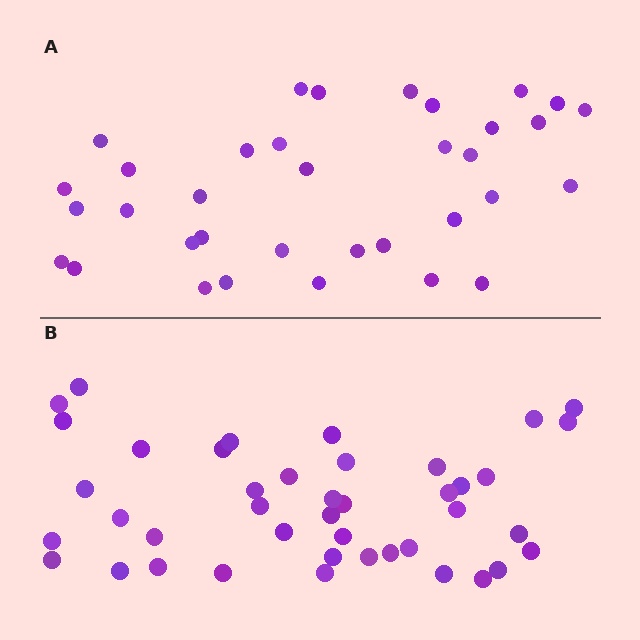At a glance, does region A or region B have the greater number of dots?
Region B (the bottom region) has more dots.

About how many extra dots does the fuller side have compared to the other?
Region B has roughly 8 or so more dots than region A.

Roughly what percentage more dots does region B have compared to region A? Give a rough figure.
About 20% more.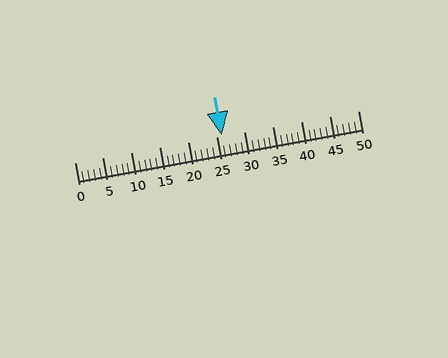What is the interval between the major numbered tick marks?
The major tick marks are spaced 5 units apart.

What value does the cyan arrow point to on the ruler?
The cyan arrow points to approximately 26.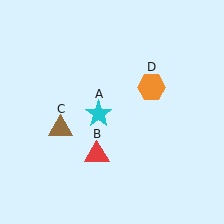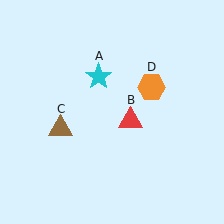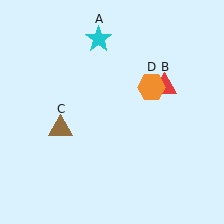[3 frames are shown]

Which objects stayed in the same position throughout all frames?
Brown triangle (object C) and orange hexagon (object D) remained stationary.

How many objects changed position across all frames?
2 objects changed position: cyan star (object A), red triangle (object B).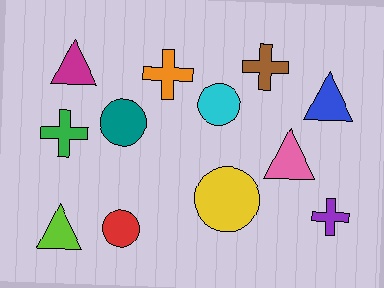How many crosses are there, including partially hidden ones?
There are 4 crosses.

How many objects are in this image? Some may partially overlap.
There are 12 objects.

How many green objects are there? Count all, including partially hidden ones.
There is 1 green object.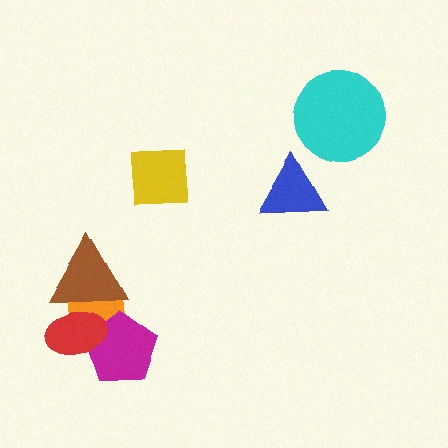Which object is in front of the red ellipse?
The brown triangle is in front of the red ellipse.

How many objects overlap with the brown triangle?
2 objects overlap with the brown triangle.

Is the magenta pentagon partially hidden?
Yes, it is partially covered by another shape.